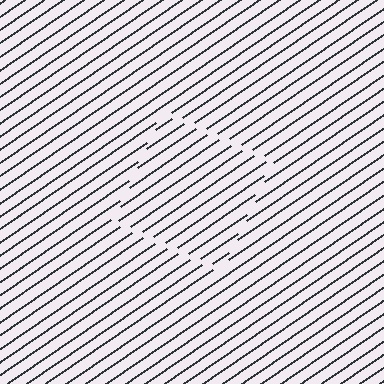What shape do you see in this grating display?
An illusory square. The interior of the shape contains the same grating, shifted by half a period — the contour is defined by the phase discontinuity where line-ends from the inner and outer gratings abut.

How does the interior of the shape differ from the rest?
The interior of the shape contains the same grating, shifted by half a period — the contour is defined by the phase discontinuity where line-ends from the inner and outer gratings abut.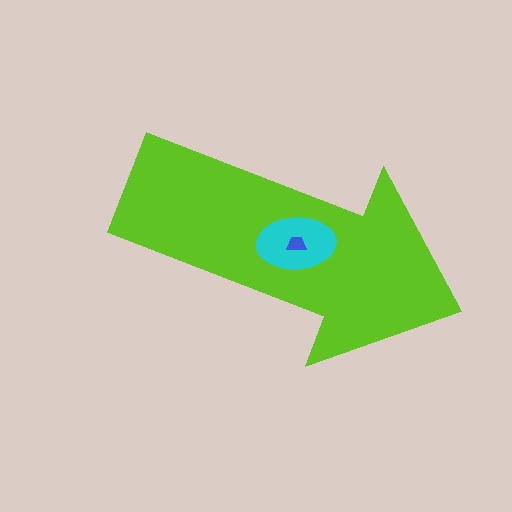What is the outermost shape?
The lime arrow.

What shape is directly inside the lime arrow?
The cyan ellipse.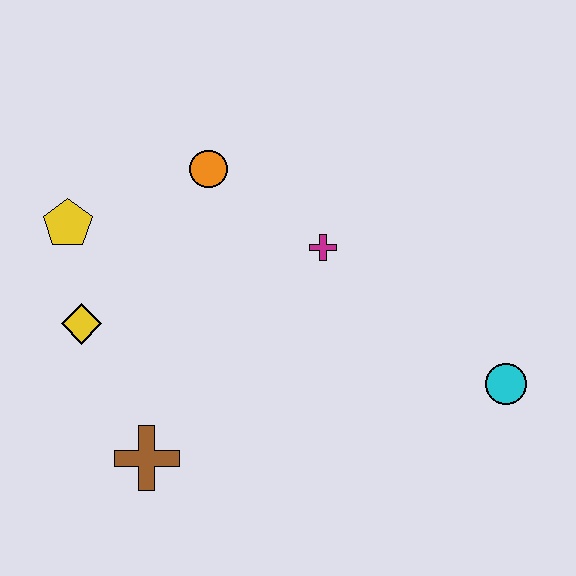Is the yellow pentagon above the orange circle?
No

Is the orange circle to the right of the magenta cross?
No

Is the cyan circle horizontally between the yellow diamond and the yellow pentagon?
No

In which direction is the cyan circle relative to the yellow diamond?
The cyan circle is to the right of the yellow diamond.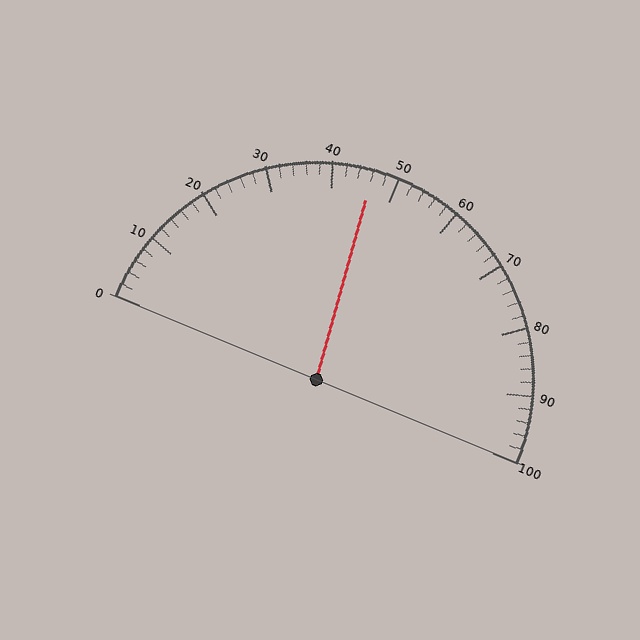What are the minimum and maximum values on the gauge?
The gauge ranges from 0 to 100.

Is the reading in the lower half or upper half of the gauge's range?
The reading is in the lower half of the range (0 to 100).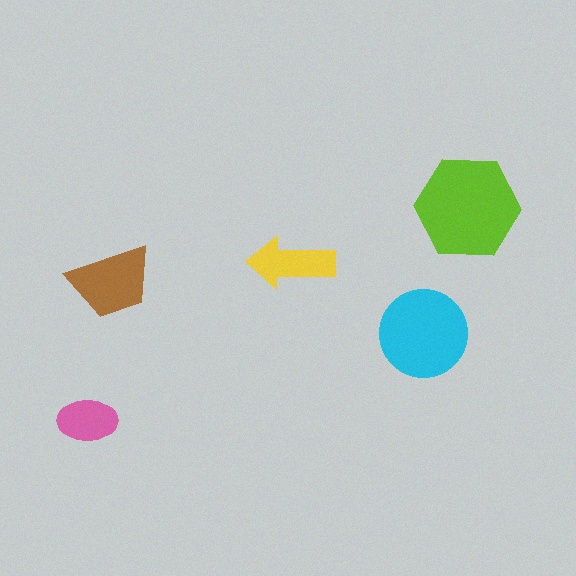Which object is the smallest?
The pink ellipse.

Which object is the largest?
The lime hexagon.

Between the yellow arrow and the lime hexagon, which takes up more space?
The lime hexagon.